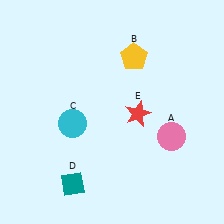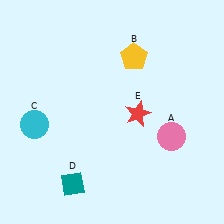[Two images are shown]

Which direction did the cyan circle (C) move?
The cyan circle (C) moved left.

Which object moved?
The cyan circle (C) moved left.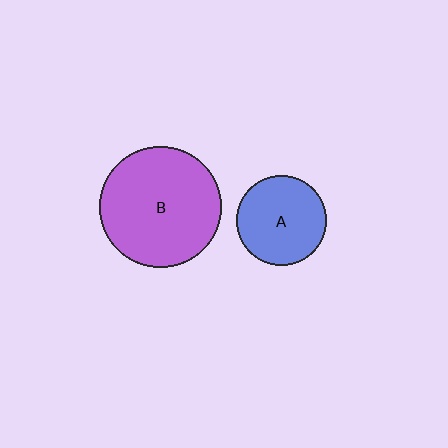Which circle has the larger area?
Circle B (purple).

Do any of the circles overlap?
No, none of the circles overlap.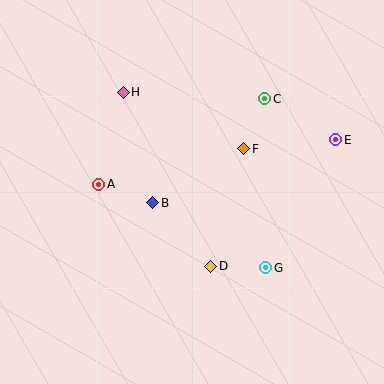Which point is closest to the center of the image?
Point B at (153, 203) is closest to the center.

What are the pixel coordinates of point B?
Point B is at (153, 203).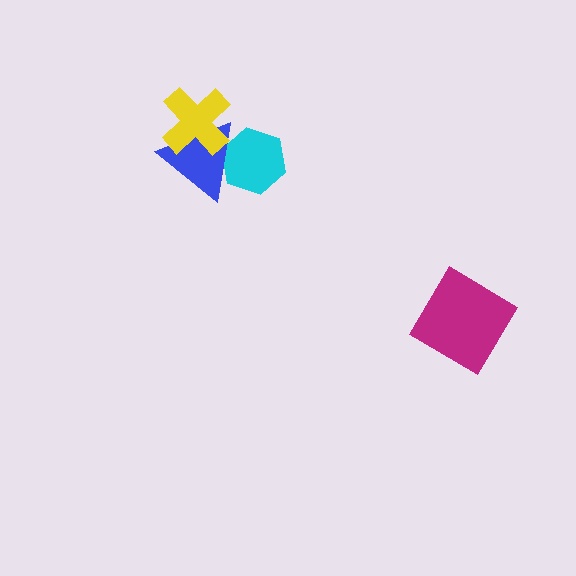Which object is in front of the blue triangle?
The yellow cross is in front of the blue triangle.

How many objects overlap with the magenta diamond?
0 objects overlap with the magenta diamond.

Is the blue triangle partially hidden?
Yes, it is partially covered by another shape.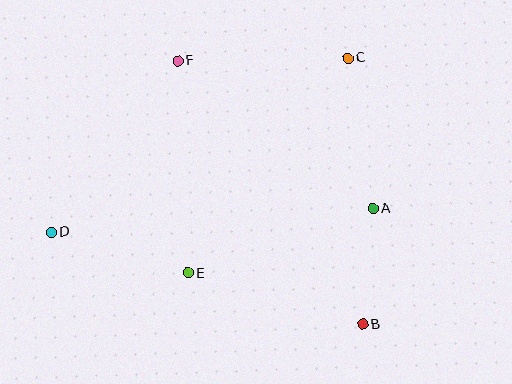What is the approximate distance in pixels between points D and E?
The distance between D and E is approximately 143 pixels.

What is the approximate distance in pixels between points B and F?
The distance between B and F is approximately 322 pixels.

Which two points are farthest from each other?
Points C and D are farthest from each other.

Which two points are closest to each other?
Points A and B are closest to each other.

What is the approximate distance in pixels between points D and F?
The distance between D and F is approximately 213 pixels.